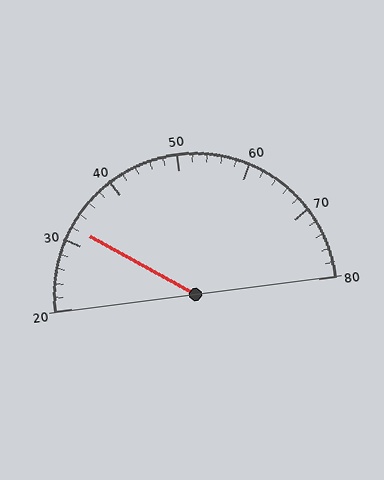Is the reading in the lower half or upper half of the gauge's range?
The reading is in the lower half of the range (20 to 80).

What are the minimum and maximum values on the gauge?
The gauge ranges from 20 to 80.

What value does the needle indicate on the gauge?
The needle indicates approximately 32.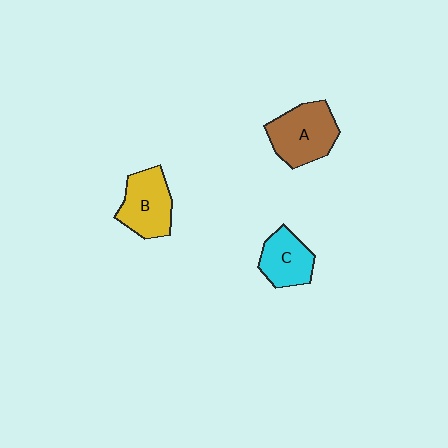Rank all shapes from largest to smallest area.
From largest to smallest: A (brown), B (yellow), C (cyan).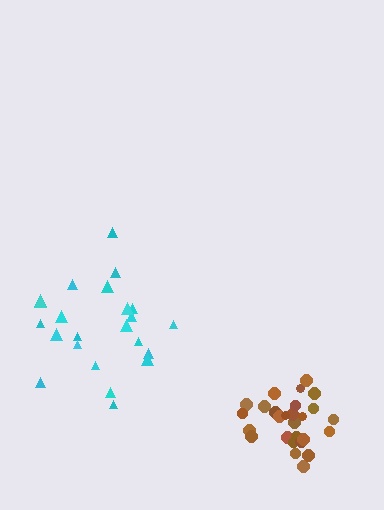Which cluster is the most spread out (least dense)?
Cyan.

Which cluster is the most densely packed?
Brown.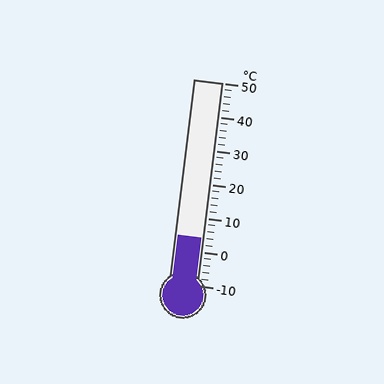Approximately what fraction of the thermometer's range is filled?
The thermometer is filled to approximately 25% of its range.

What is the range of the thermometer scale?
The thermometer scale ranges from -10°C to 50°C.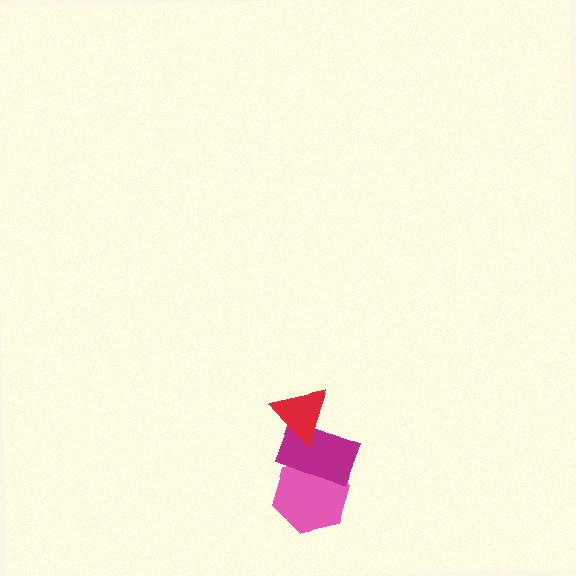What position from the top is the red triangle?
The red triangle is 1st from the top.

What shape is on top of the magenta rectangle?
The red triangle is on top of the magenta rectangle.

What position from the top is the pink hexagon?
The pink hexagon is 3rd from the top.